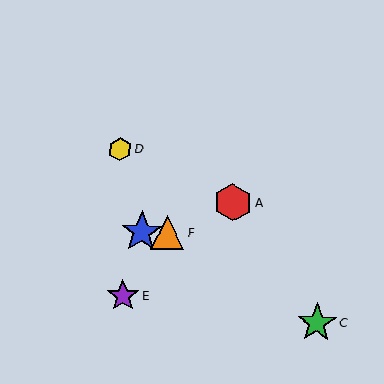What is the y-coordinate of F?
Object F is at y≈232.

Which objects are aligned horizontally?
Objects B, F are aligned horizontally.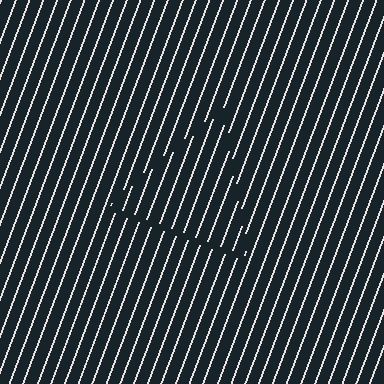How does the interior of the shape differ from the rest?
The interior of the shape contains the same grating, shifted by half a period — the contour is defined by the phase discontinuity where line-ends from the inner and outer gratings abut.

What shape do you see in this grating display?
An illusory triangle. The interior of the shape contains the same grating, shifted by half a period — the contour is defined by the phase discontinuity where line-ends from the inner and outer gratings abut.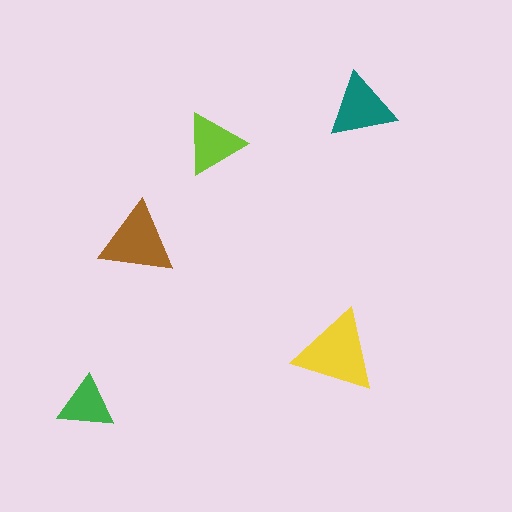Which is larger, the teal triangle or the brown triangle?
The brown one.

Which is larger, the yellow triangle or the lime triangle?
The yellow one.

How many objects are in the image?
There are 5 objects in the image.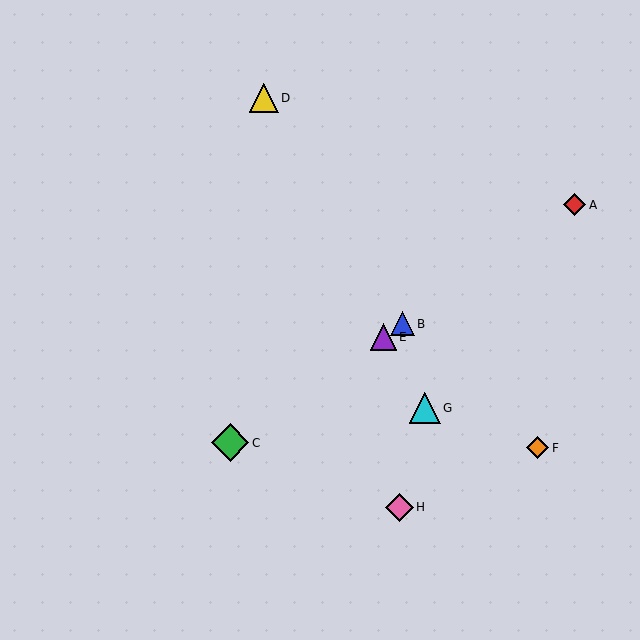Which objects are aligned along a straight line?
Objects A, B, C, E are aligned along a straight line.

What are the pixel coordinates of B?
Object B is at (402, 324).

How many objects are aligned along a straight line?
4 objects (A, B, C, E) are aligned along a straight line.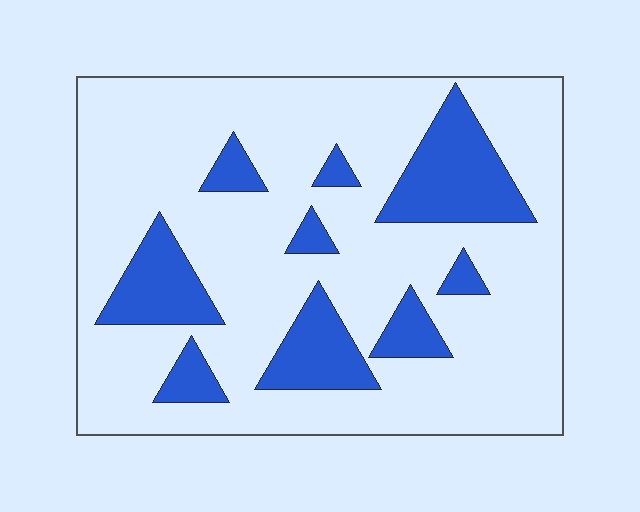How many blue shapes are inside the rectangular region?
9.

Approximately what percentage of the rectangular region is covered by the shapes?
Approximately 20%.